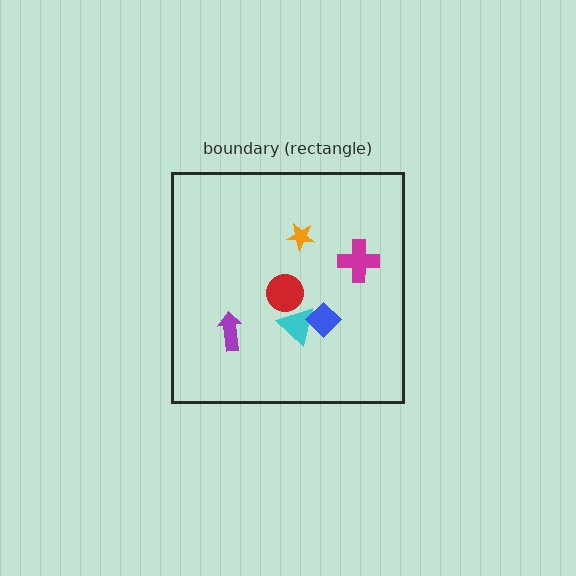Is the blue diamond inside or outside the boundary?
Inside.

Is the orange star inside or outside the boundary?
Inside.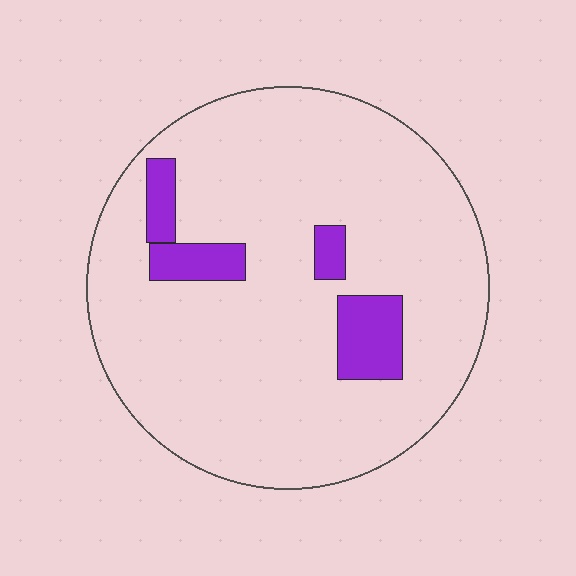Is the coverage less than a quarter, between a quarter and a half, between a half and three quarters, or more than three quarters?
Less than a quarter.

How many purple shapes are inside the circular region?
4.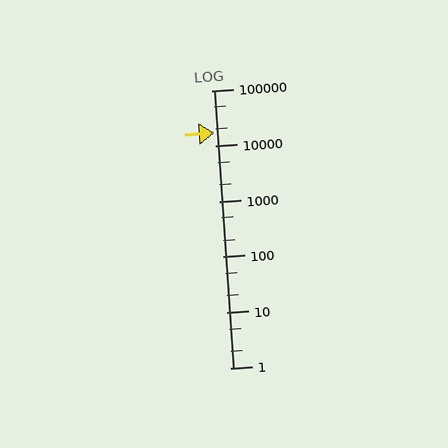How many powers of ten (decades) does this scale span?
The scale spans 5 decades, from 1 to 100000.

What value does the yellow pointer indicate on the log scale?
The pointer indicates approximately 17000.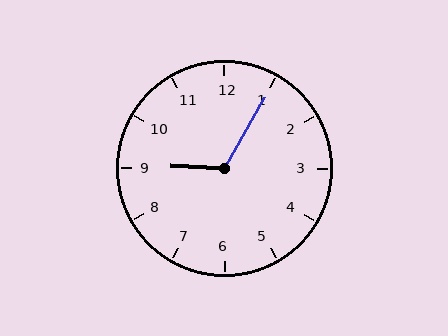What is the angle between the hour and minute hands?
Approximately 118 degrees.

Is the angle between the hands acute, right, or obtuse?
It is obtuse.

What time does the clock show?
9:05.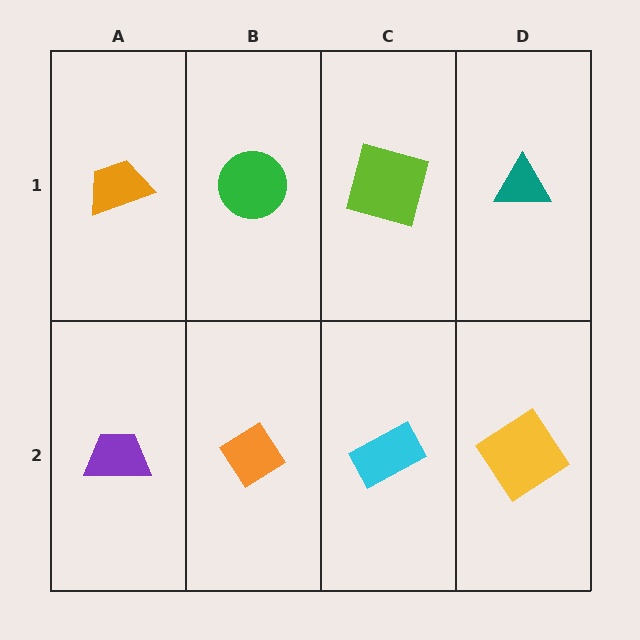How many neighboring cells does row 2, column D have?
2.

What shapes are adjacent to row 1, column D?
A yellow diamond (row 2, column D), a lime square (row 1, column C).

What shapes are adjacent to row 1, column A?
A purple trapezoid (row 2, column A), a green circle (row 1, column B).